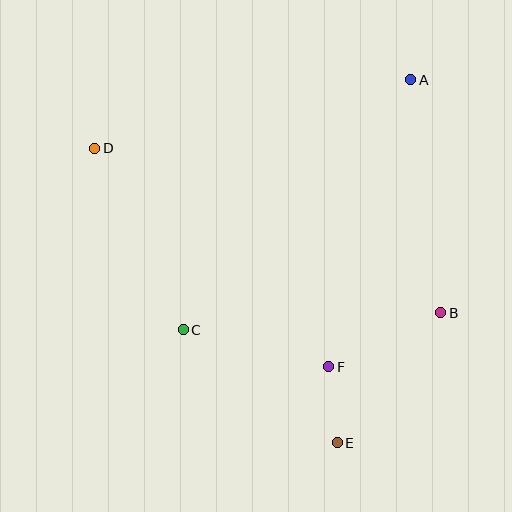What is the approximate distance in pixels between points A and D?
The distance between A and D is approximately 323 pixels.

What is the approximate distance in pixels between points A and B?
The distance between A and B is approximately 235 pixels.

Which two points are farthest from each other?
Points B and D are farthest from each other.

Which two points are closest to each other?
Points E and F are closest to each other.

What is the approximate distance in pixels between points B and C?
The distance between B and C is approximately 258 pixels.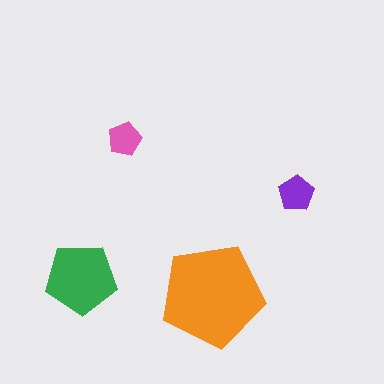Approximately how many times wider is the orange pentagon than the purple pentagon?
About 3 times wider.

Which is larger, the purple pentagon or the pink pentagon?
The purple one.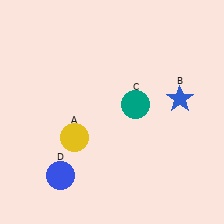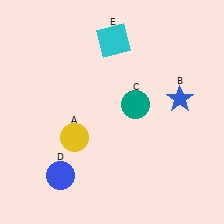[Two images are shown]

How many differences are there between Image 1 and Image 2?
There is 1 difference between the two images.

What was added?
A cyan square (E) was added in Image 2.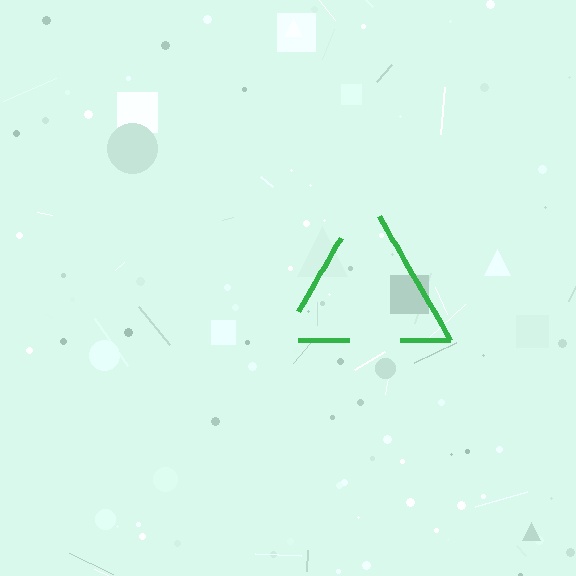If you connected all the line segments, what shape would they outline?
They would outline a triangle.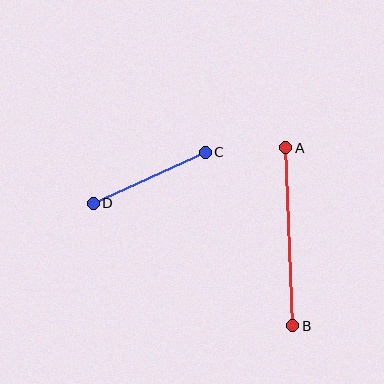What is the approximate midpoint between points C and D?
The midpoint is at approximately (149, 178) pixels.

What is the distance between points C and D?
The distance is approximately 123 pixels.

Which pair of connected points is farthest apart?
Points A and B are farthest apart.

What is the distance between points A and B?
The distance is approximately 178 pixels.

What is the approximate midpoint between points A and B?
The midpoint is at approximately (289, 237) pixels.